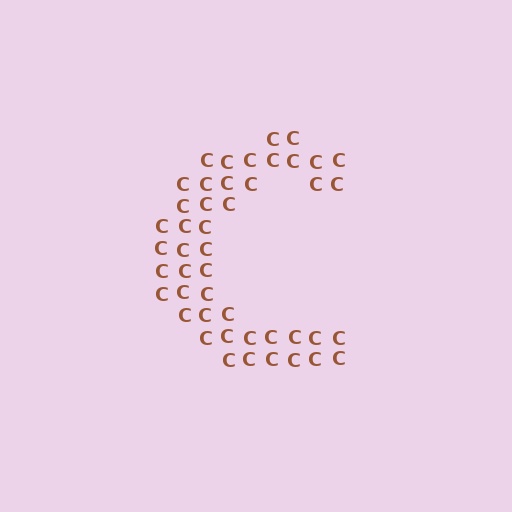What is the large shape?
The large shape is the letter C.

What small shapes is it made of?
It is made of small letter C's.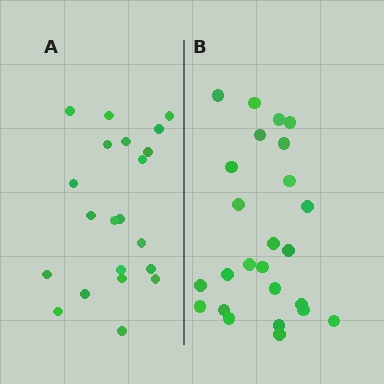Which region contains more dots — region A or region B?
Region B (the right region) has more dots.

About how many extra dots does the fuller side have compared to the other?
Region B has about 4 more dots than region A.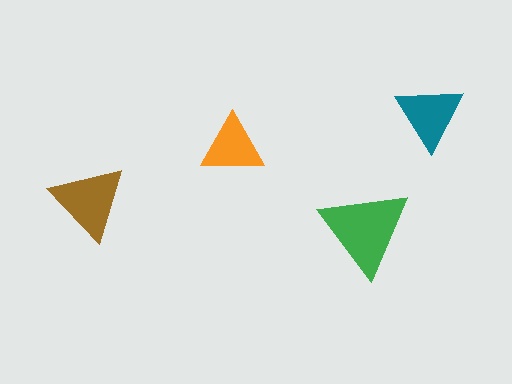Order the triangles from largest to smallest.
the green one, the brown one, the teal one, the orange one.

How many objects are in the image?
There are 4 objects in the image.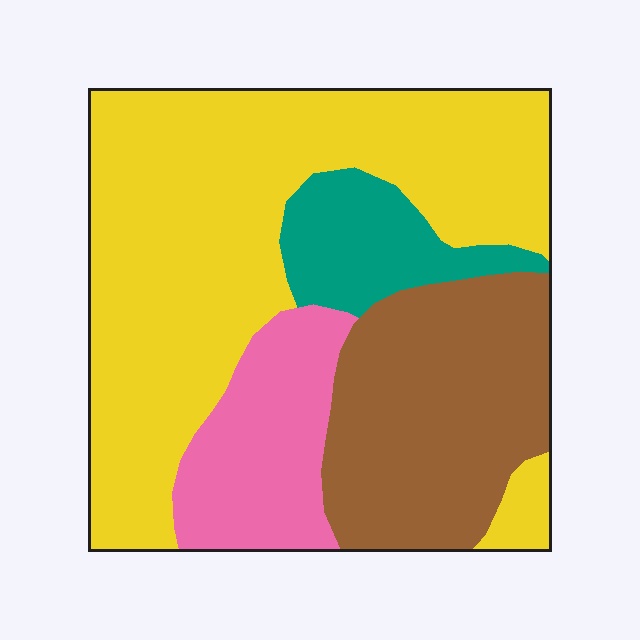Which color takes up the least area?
Teal, at roughly 10%.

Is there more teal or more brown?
Brown.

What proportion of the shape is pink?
Pink covers 14% of the shape.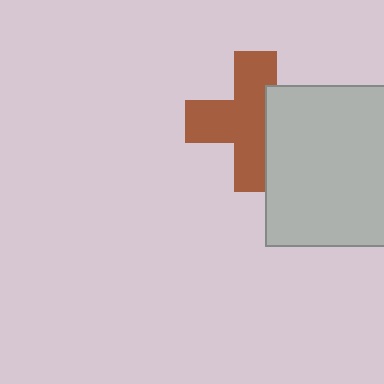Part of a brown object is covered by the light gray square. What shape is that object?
It is a cross.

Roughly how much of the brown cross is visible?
Most of it is visible (roughly 67%).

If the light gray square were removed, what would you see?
You would see the complete brown cross.